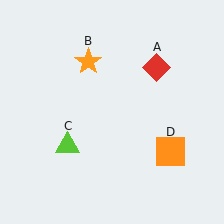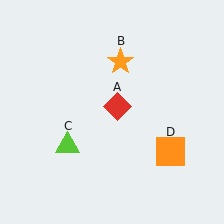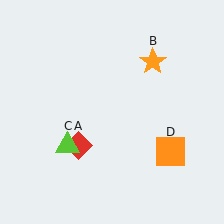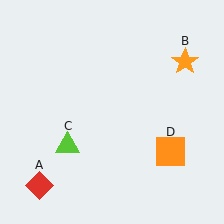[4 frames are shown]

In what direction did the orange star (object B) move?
The orange star (object B) moved right.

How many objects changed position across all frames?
2 objects changed position: red diamond (object A), orange star (object B).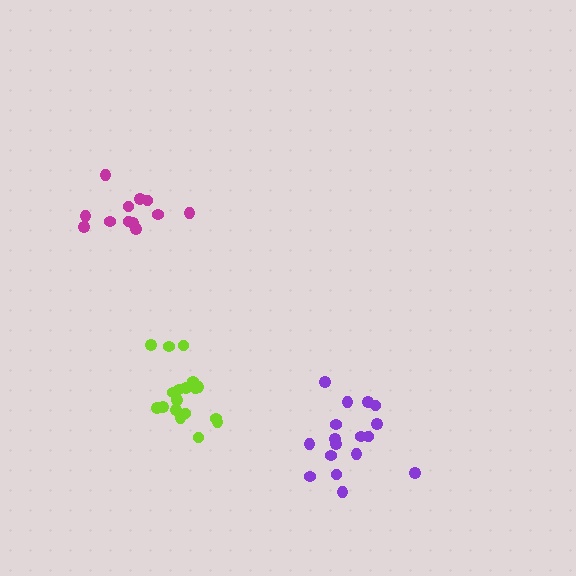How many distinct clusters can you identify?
There are 3 distinct clusters.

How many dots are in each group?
Group 1: 12 dots, Group 2: 17 dots, Group 3: 18 dots (47 total).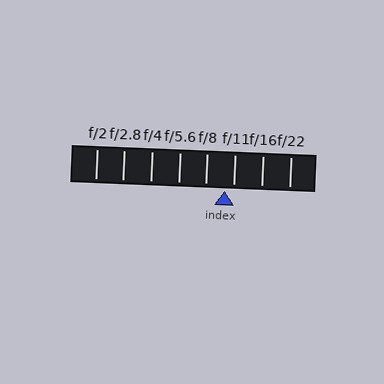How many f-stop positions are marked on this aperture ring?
There are 8 f-stop positions marked.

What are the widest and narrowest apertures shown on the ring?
The widest aperture shown is f/2 and the narrowest is f/22.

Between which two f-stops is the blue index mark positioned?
The index mark is between f/8 and f/11.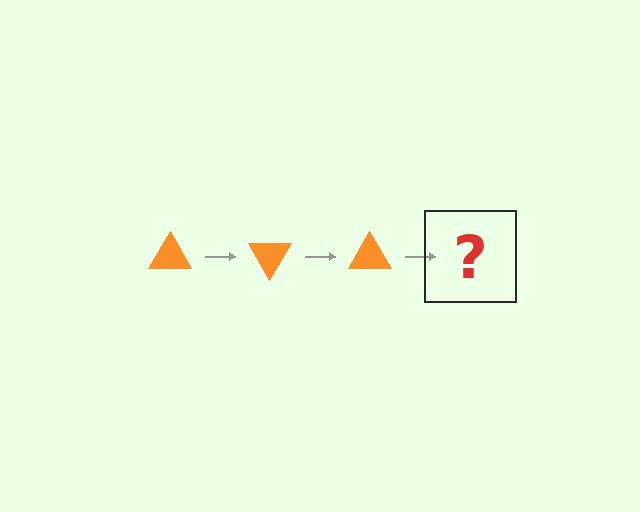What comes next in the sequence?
The next element should be an orange triangle rotated 180 degrees.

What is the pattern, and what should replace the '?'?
The pattern is that the triangle rotates 60 degrees each step. The '?' should be an orange triangle rotated 180 degrees.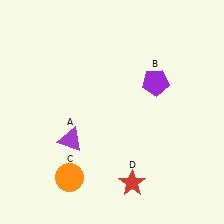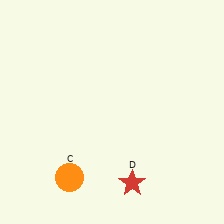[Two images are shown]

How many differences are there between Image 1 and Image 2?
There are 2 differences between the two images.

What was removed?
The purple triangle (A), the purple pentagon (B) were removed in Image 2.